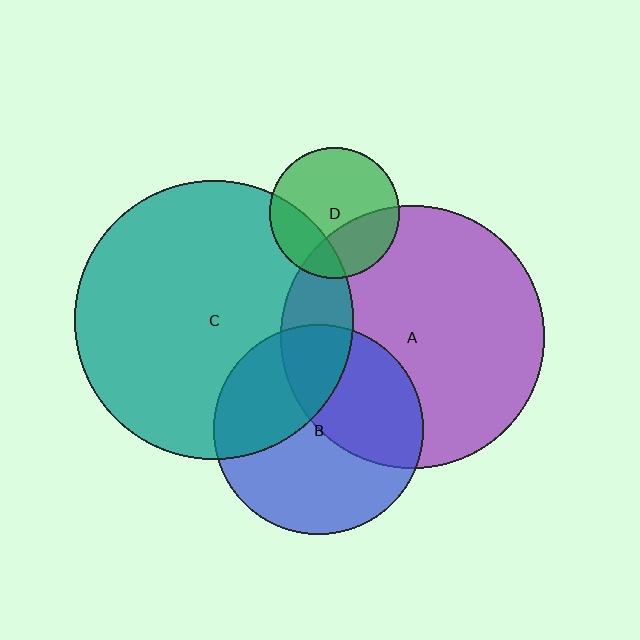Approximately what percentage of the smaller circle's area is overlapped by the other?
Approximately 15%.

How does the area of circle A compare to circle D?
Approximately 4.1 times.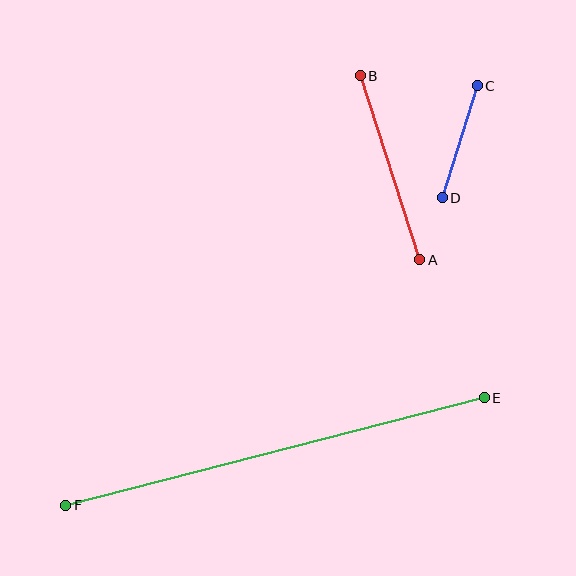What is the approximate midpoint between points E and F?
The midpoint is at approximately (275, 451) pixels.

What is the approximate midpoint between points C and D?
The midpoint is at approximately (460, 142) pixels.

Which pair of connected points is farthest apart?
Points E and F are farthest apart.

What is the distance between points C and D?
The distance is approximately 117 pixels.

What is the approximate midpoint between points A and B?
The midpoint is at approximately (390, 168) pixels.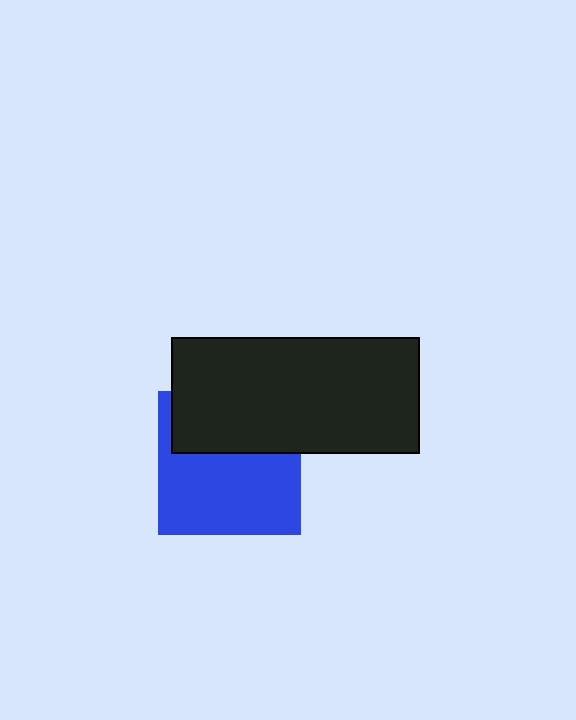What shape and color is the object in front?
The object in front is a black rectangle.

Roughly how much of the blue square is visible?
About half of it is visible (roughly 61%).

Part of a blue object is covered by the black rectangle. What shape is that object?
It is a square.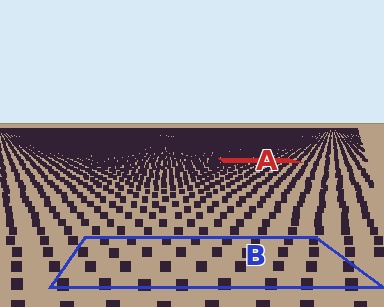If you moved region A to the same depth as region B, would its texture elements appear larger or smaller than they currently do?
They would appear larger. At a closer depth, the same texture elements are projected at a bigger on-screen size.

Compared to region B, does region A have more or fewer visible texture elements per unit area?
Region A has more texture elements per unit area — they are packed more densely because it is farther away.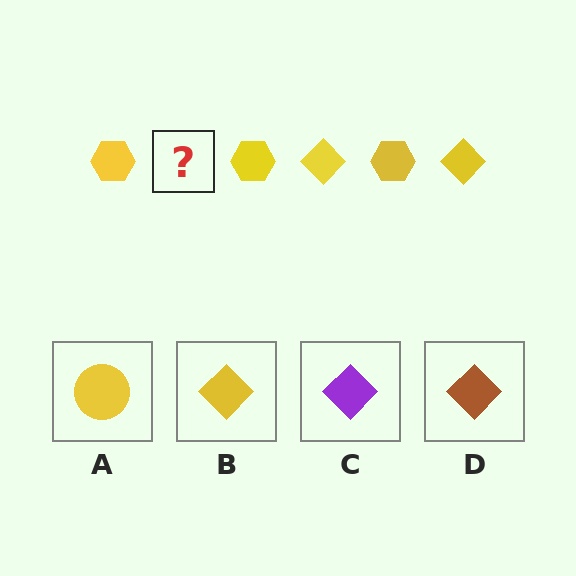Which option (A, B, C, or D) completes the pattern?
B.